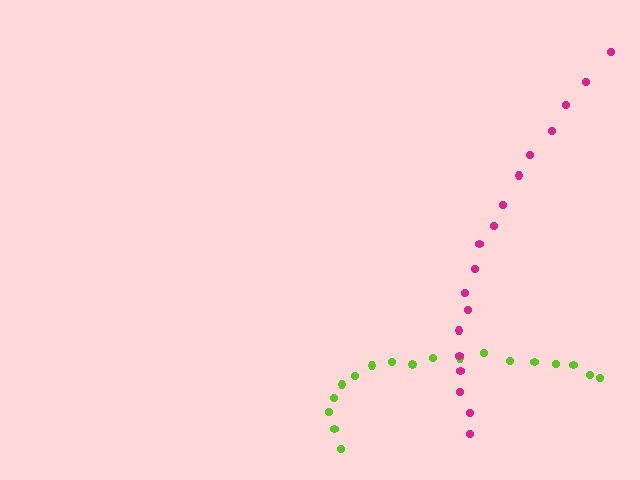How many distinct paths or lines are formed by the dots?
There are 2 distinct paths.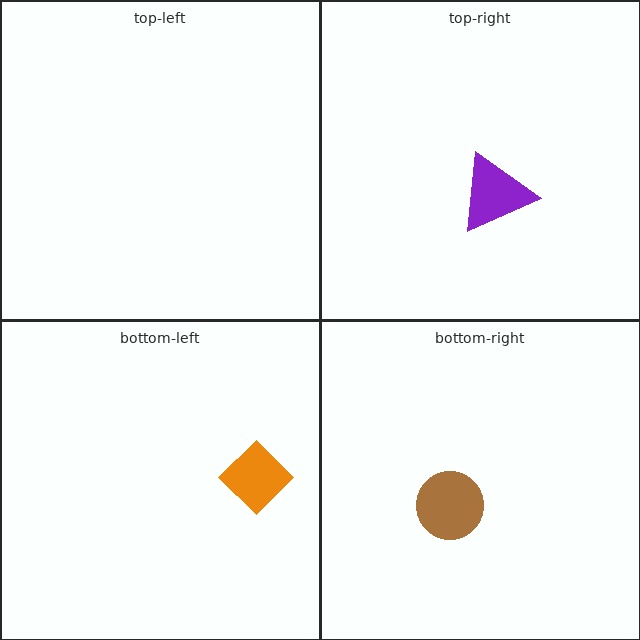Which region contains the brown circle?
The bottom-right region.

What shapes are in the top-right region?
The purple triangle.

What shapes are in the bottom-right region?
The brown circle.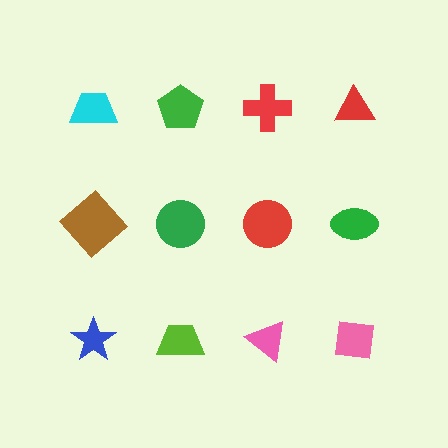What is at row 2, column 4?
A green ellipse.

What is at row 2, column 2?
A green circle.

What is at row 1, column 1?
A cyan trapezoid.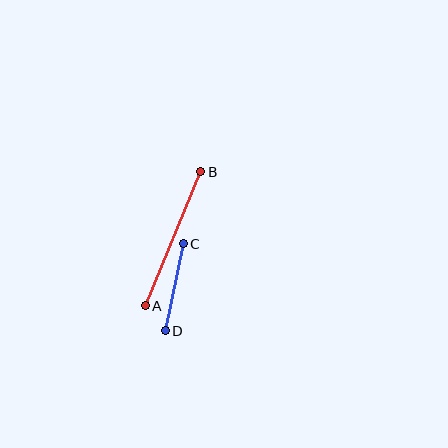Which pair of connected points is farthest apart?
Points A and B are farthest apart.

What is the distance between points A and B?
The distance is approximately 145 pixels.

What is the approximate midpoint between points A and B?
The midpoint is at approximately (173, 239) pixels.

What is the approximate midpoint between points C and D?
The midpoint is at approximately (174, 287) pixels.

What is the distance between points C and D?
The distance is approximately 89 pixels.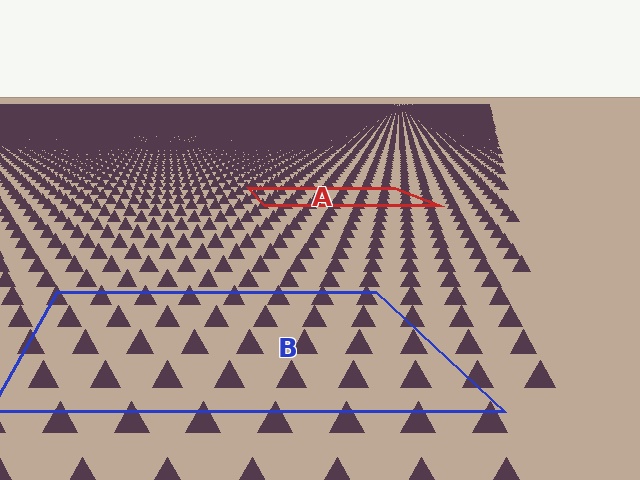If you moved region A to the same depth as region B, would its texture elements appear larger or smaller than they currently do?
They would appear larger. At a closer depth, the same texture elements are projected at a bigger on-screen size.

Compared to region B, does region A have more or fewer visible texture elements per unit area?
Region A has more texture elements per unit area — they are packed more densely because it is farther away.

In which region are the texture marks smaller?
The texture marks are smaller in region A, because it is farther away.